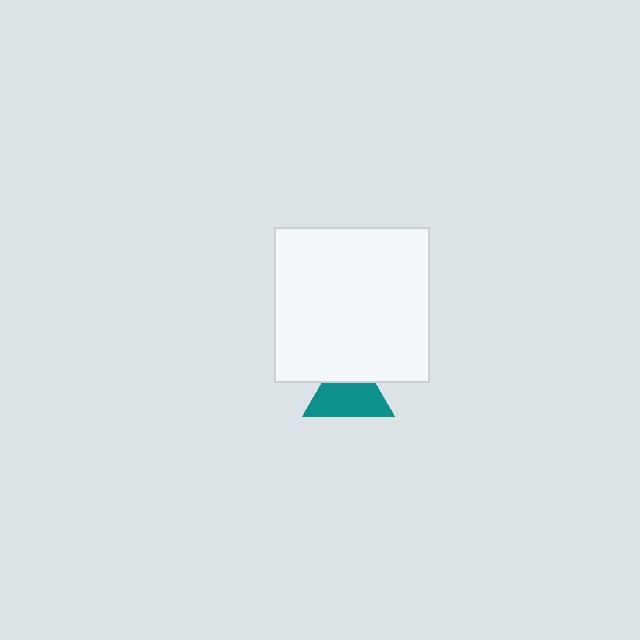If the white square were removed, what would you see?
You would see the complete teal triangle.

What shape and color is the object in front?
The object in front is a white square.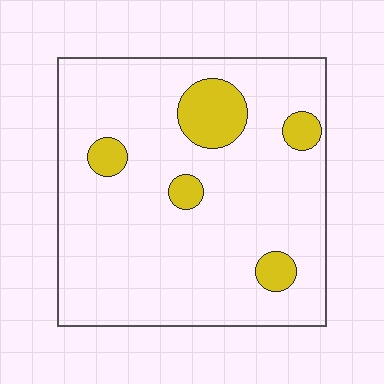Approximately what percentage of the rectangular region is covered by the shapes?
Approximately 10%.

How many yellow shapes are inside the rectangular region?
5.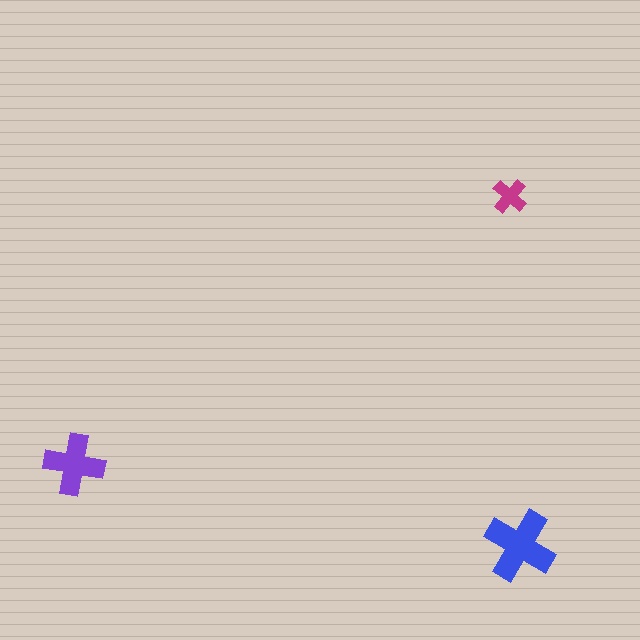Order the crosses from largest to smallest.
the blue one, the purple one, the magenta one.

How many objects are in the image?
There are 3 objects in the image.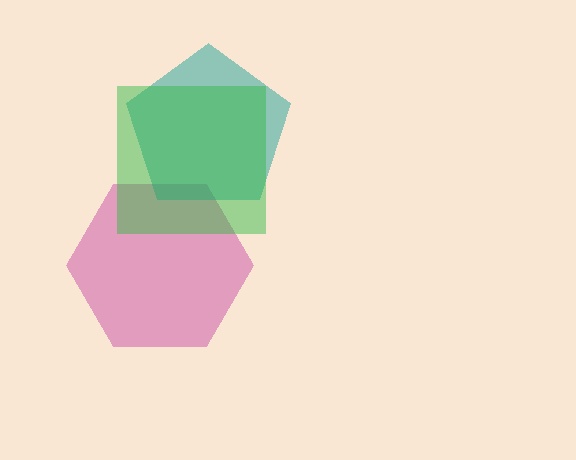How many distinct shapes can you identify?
There are 3 distinct shapes: a magenta hexagon, a teal pentagon, a green square.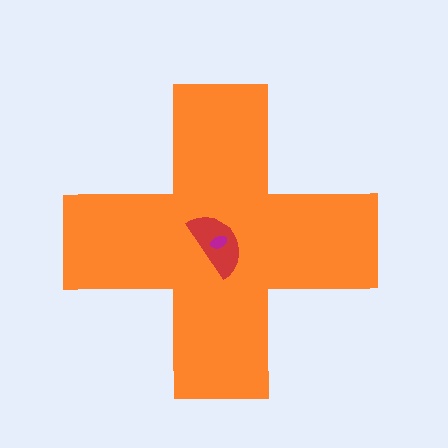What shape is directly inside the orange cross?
The red semicircle.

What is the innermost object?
The magenta ellipse.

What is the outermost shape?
The orange cross.